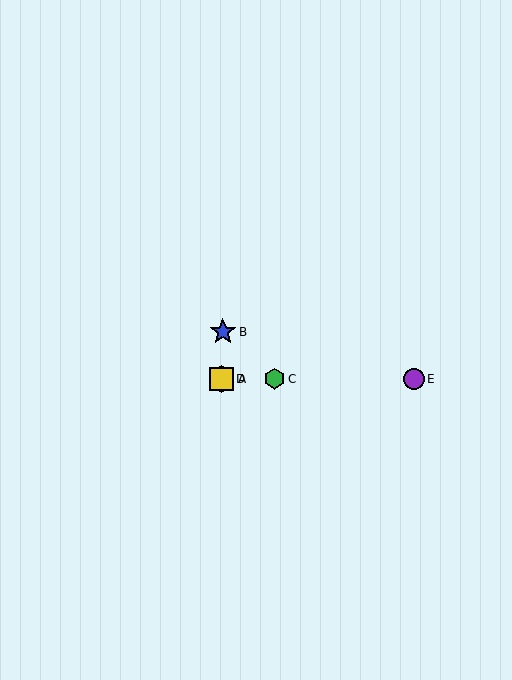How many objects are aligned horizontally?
4 objects (A, C, D, E) are aligned horizontally.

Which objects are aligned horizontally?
Objects A, C, D, E are aligned horizontally.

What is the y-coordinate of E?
Object E is at y≈379.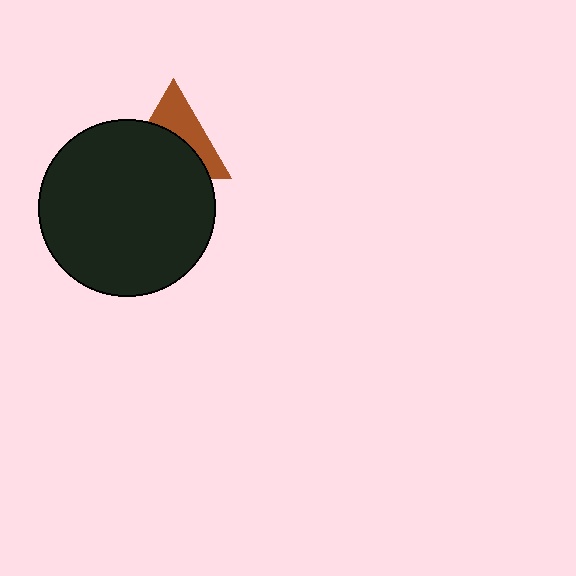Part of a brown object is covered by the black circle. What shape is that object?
It is a triangle.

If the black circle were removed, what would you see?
You would see the complete brown triangle.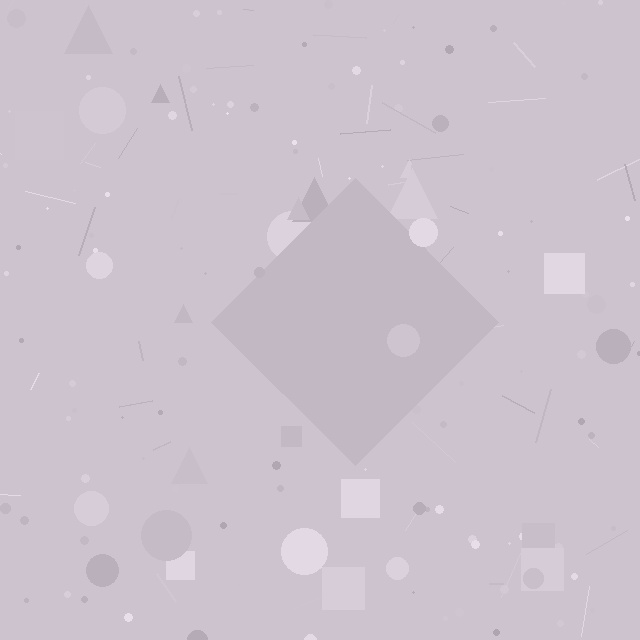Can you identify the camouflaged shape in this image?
The camouflaged shape is a diamond.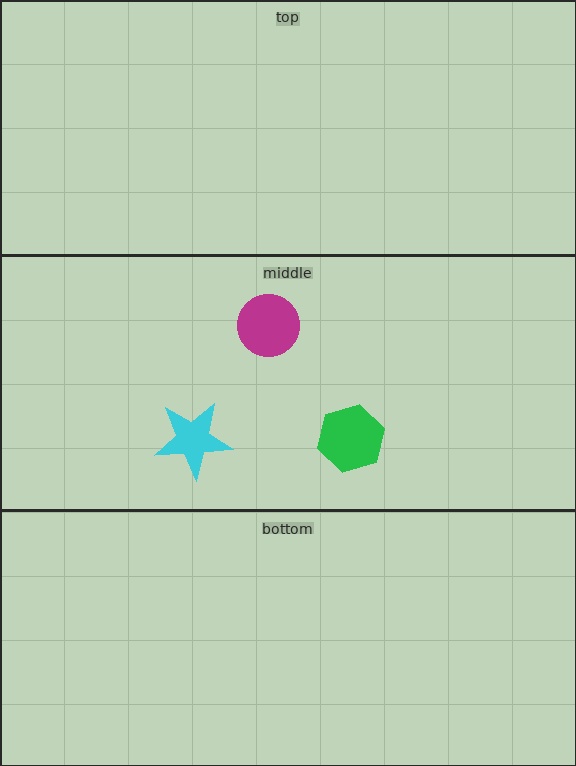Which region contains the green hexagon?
The middle region.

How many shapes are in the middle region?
3.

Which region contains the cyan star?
The middle region.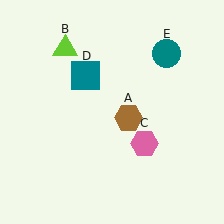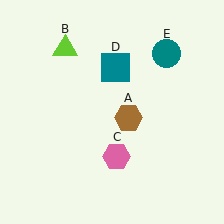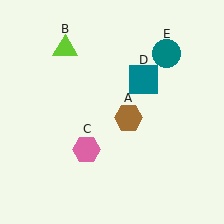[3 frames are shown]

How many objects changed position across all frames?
2 objects changed position: pink hexagon (object C), teal square (object D).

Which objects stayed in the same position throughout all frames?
Brown hexagon (object A) and lime triangle (object B) and teal circle (object E) remained stationary.